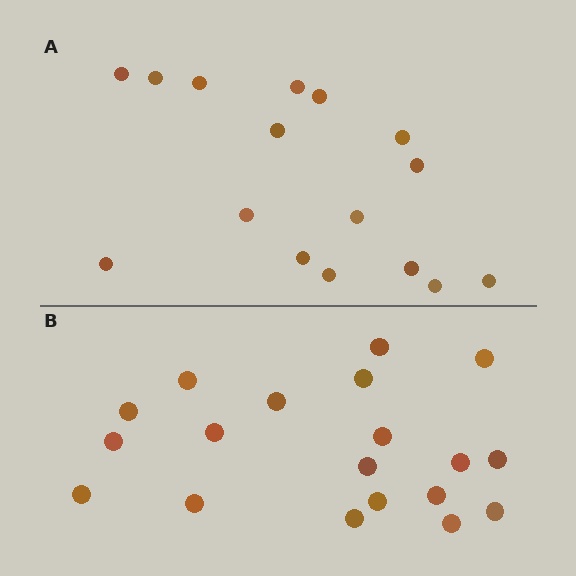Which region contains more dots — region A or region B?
Region B (the bottom region) has more dots.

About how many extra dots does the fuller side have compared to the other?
Region B has just a few more — roughly 2 or 3 more dots than region A.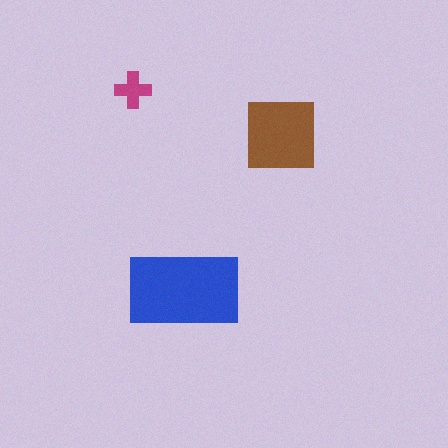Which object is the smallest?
The magenta cross.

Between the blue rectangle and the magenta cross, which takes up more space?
The blue rectangle.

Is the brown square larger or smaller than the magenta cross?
Larger.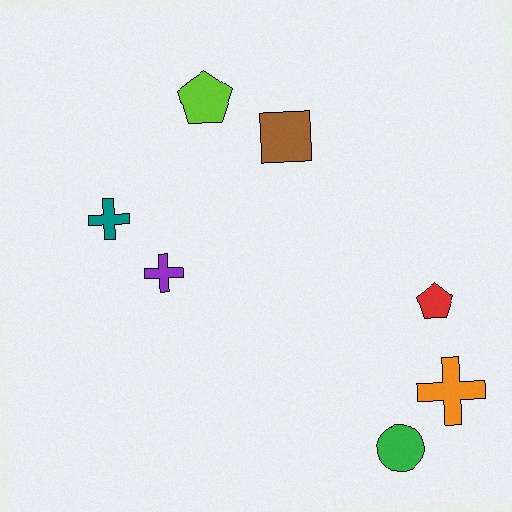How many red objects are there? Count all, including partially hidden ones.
There is 1 red object.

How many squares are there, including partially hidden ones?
There is 1 square.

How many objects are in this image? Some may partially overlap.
There are 7 objects.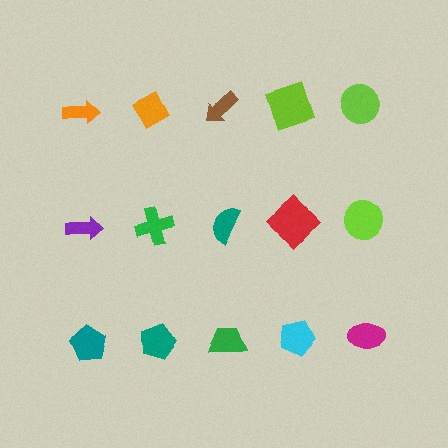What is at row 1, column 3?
A brown arrow.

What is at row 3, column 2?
A teal pentagon.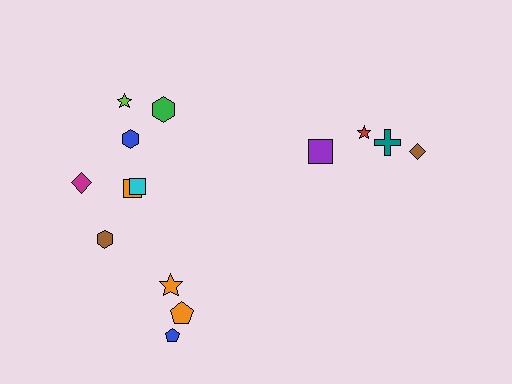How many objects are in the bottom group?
There are 3 objects.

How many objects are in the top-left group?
There are 7 objects.